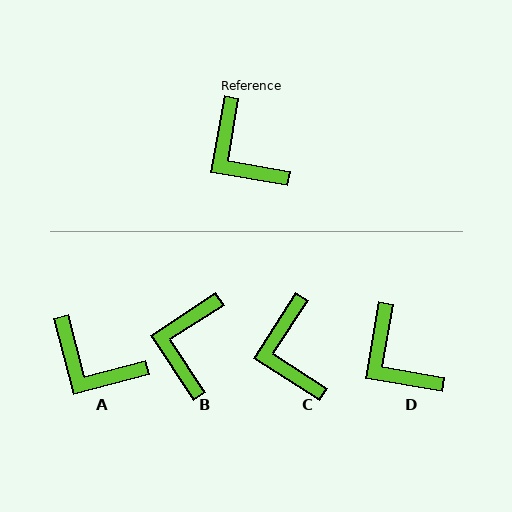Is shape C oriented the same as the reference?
No, it is off by about 23 degrees.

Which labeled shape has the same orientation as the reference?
D.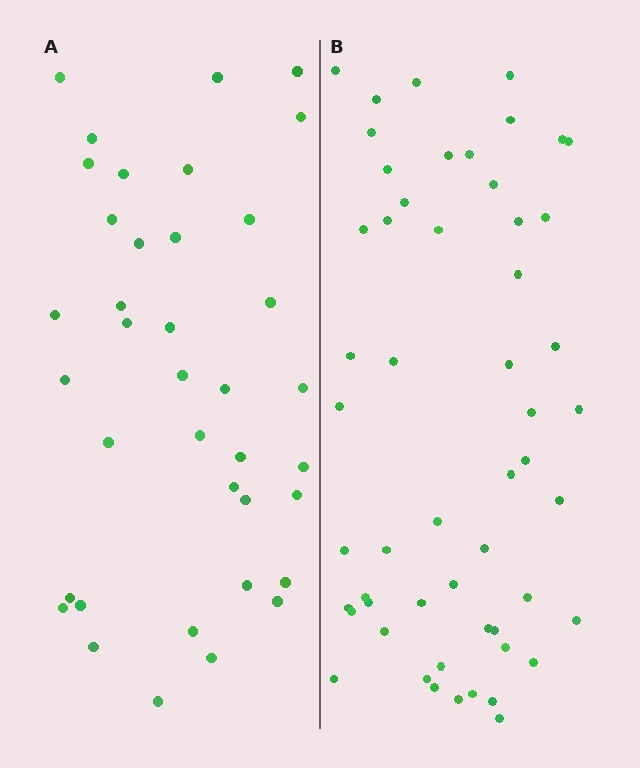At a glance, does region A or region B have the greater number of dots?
Region B (the right region) has more dots.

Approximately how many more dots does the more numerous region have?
Region B has approximately 15 more dots than region A.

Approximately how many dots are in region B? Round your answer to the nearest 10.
About 50 dots. (The exact count is 54, which rounds to 50.)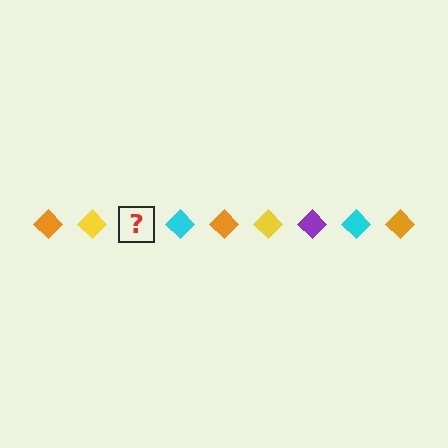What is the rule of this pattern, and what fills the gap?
The rule is that the pattern cycles through orange, yellow, purple, cyan diamonds. The gap should be filled with a purple diamond.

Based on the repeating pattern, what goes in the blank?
The blank should be a purple diamond.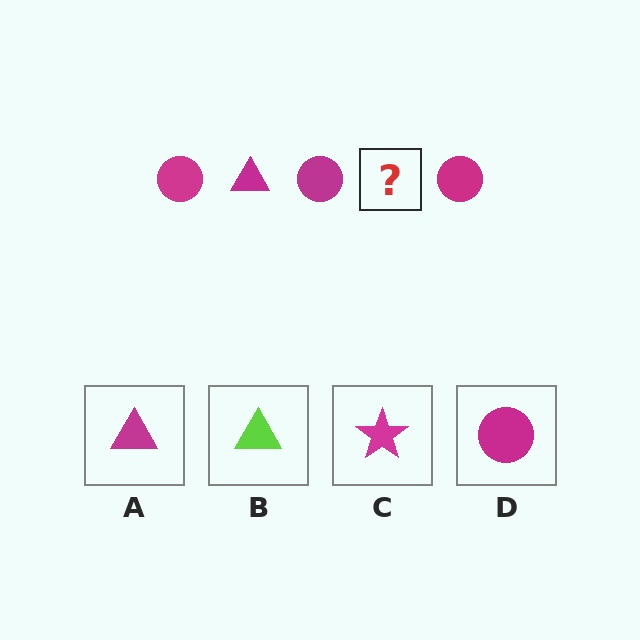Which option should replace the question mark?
Option A.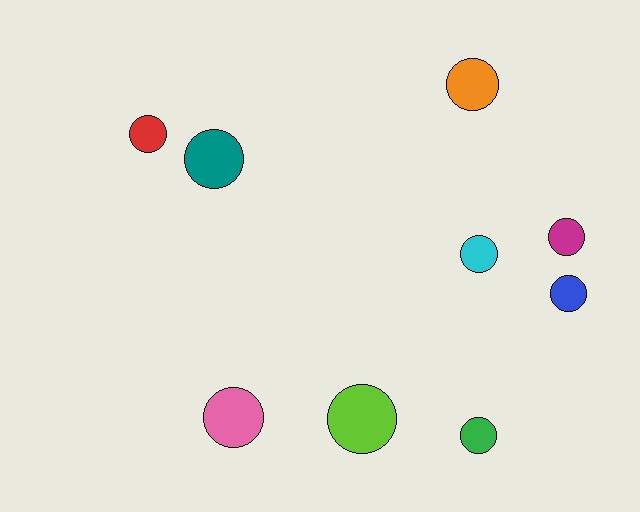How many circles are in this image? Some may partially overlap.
There are 9 circles.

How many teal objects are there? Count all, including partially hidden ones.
There is 1 teal object.